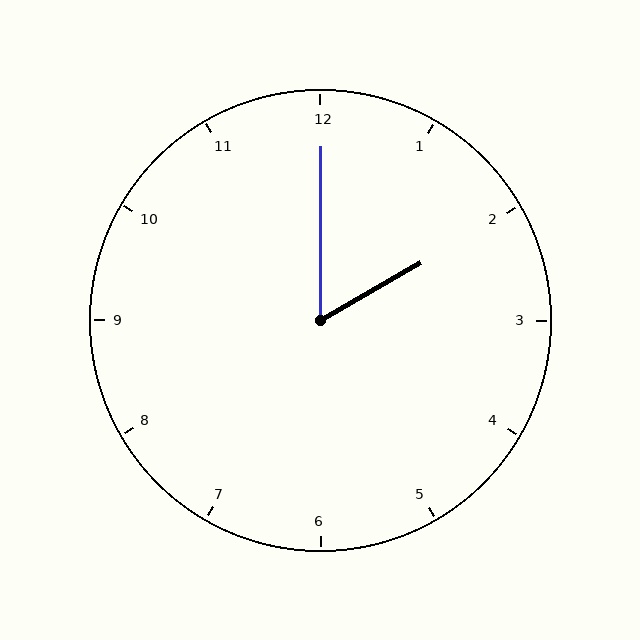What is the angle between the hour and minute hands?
Approximately 60 degrees.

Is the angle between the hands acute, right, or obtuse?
It is acute.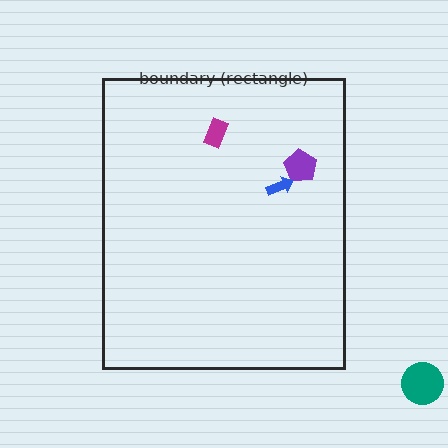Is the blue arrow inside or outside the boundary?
Inside.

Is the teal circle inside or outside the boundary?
Outside.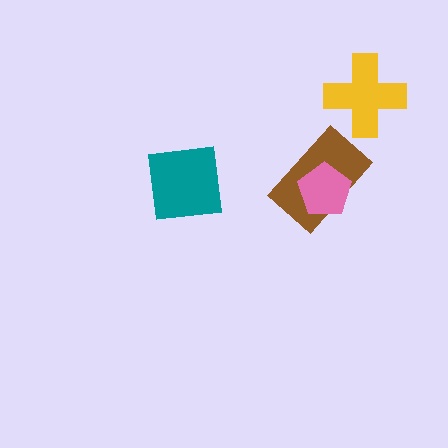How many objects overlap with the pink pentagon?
1 object overlaps with the pink pentagon.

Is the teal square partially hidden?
No, no other shape covers it.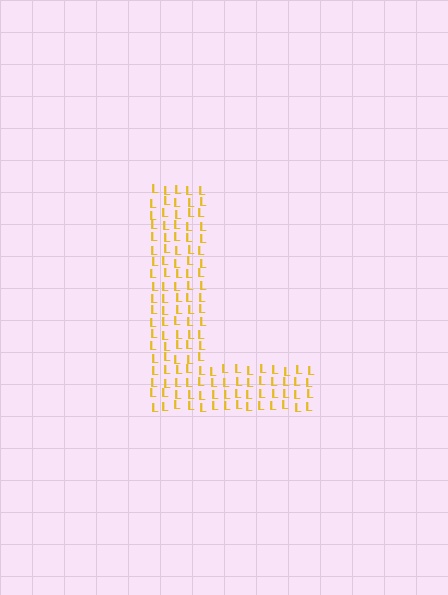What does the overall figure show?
The overall figure shows the letter L.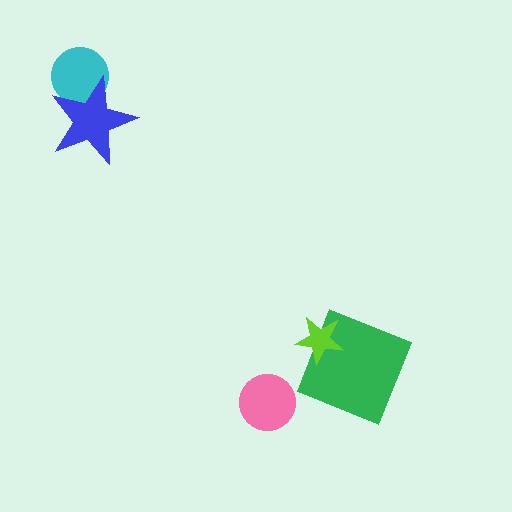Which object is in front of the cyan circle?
The blue star is in front of the cyan circle.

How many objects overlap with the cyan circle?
1 object overlaps with the cyan circle.